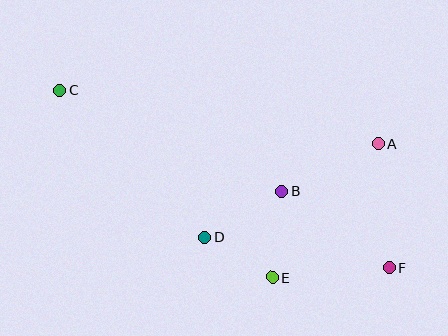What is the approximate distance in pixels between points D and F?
The distance between D and F is approximately 187 pixels.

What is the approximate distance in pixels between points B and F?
The distance between B and F is approximately 132 pixels.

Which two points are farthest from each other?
Points C and F are farthest from each other.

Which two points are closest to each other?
Points D and E are closest to each other.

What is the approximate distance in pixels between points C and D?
The distance between C and D is approximately 207 pixels.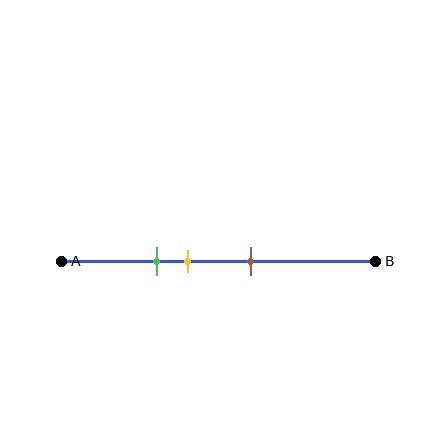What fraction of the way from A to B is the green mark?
The green mark is approximately 30% (0.3) of the way from A to B.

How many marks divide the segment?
There are 3 marks dividing the segment.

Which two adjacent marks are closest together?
The green and yellow marks are the closest adjacent pair.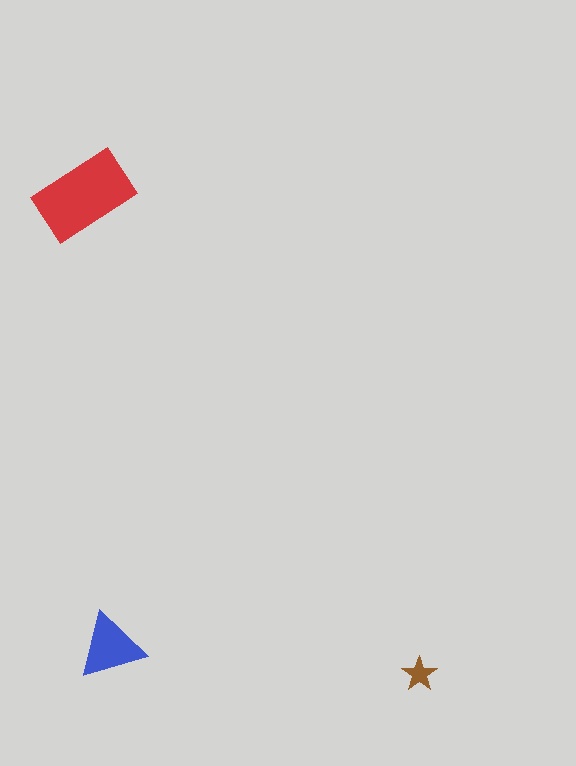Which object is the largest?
The red rectangle.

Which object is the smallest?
The brown star.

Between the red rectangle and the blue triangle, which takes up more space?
The red rectangle.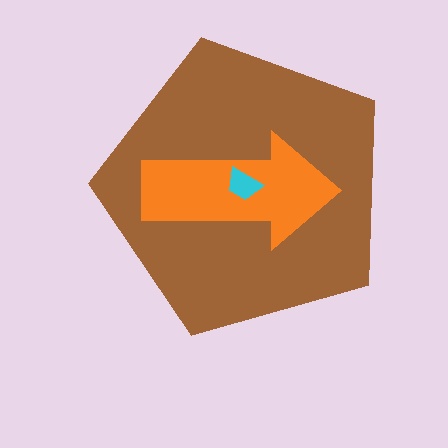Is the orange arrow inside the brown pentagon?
Yes.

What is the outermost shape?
The brown pentagon.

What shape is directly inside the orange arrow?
The cyan trapezoid.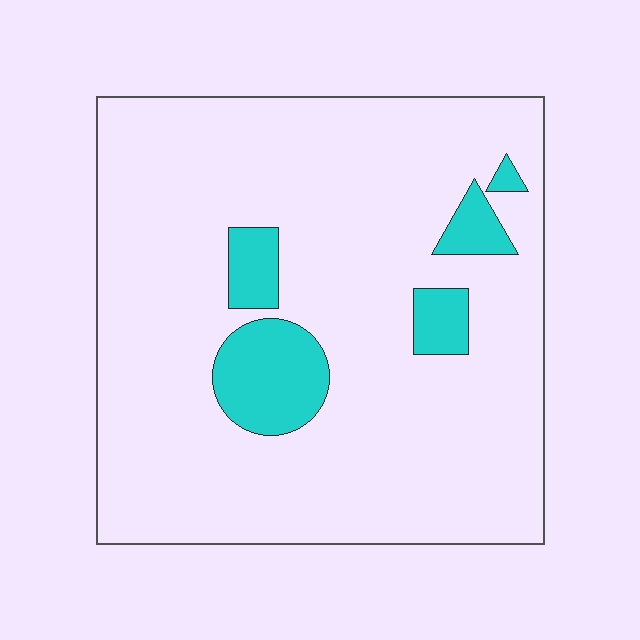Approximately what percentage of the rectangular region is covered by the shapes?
Approximately 10%.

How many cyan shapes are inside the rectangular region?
5.